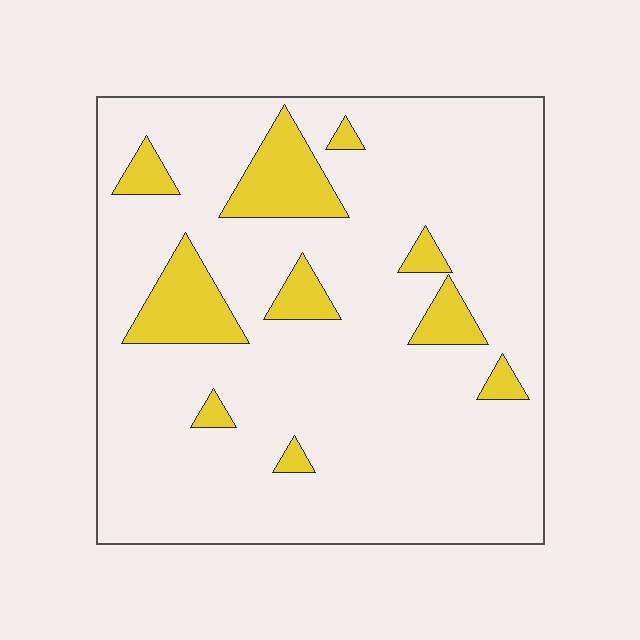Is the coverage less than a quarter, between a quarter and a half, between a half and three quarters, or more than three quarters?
Less than a quarter.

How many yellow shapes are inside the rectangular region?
10.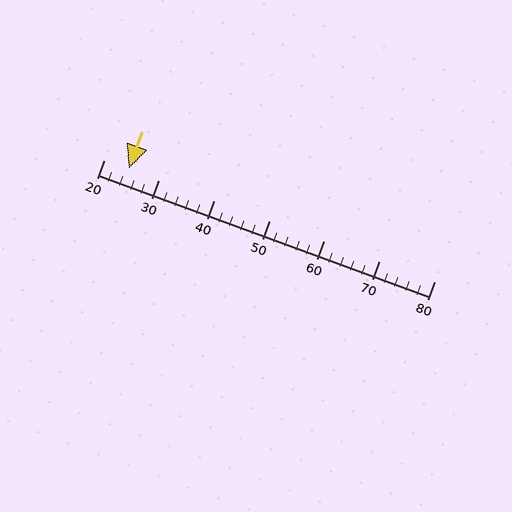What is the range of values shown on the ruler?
The ruler shows values from 20 to 80.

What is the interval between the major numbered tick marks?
The major tick marks are spaced 10 units apart.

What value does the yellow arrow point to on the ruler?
The yellow arrow points to approximately 25.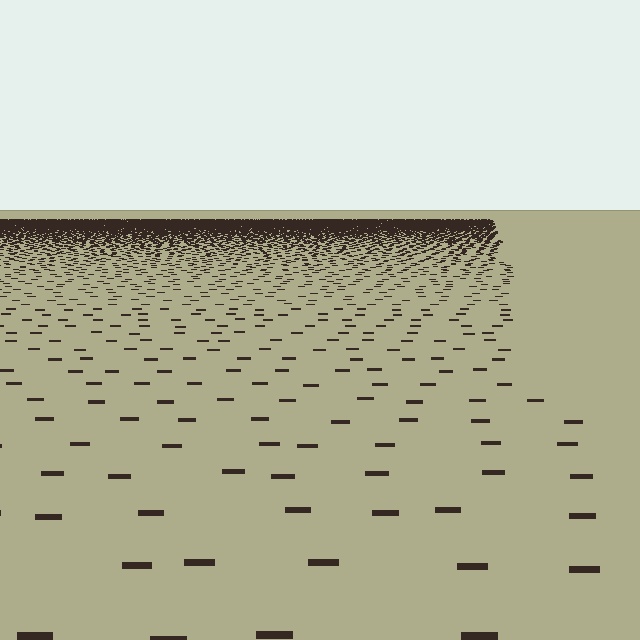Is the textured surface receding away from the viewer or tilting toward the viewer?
The surface is receding away from the viewer. Texture elements get smaller and denser toward the top.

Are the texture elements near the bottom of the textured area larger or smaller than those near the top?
Larger. Near the bottom, elements are closer to the viewer and appear at a bigger on-screen size.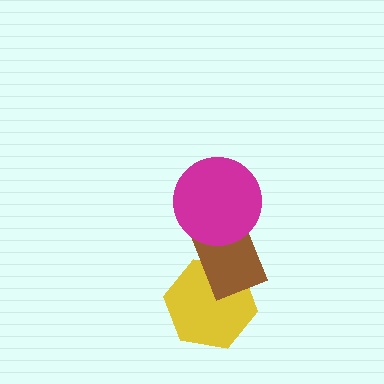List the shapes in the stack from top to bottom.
From top to bottom: the magenta circle, the brown rectangle, the yellow hexagon.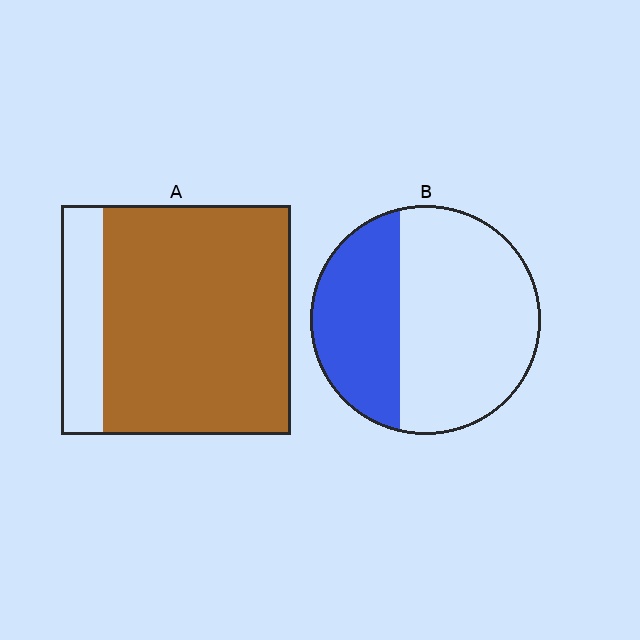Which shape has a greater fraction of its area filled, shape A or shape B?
Shape A.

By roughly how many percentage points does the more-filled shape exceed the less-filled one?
By roughly 45 percentage points (A over B).